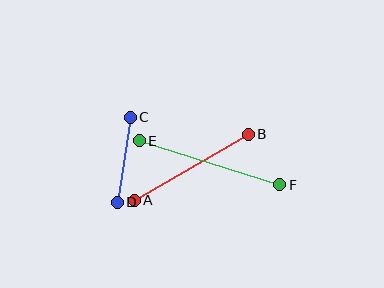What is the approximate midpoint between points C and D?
The midpoint is at approximately (124, 160) pixels.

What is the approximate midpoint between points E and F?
The midpoint is at approximately (210, 163) pixels.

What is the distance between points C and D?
The distance is approximately 86 pixels.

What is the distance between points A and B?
The distance is approximately 132 pixels.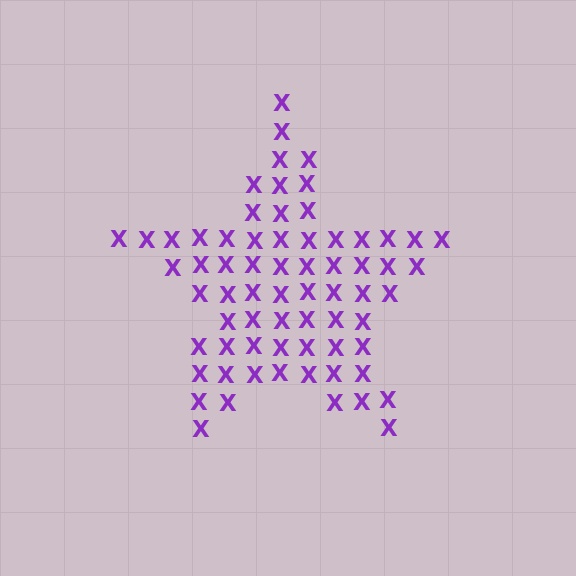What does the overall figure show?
The overall figure shows a star.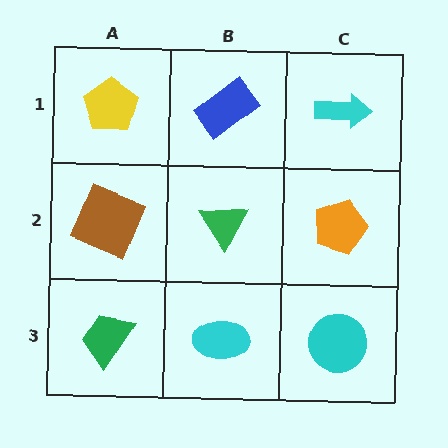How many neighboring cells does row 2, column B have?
4.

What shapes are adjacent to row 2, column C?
A cyan arrow (row 1, column C), a cyan circle (row 3, column C), a green triangle (row 2, column B).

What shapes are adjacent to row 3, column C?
An orange pentagon (row 2, column C), a cyan ellipse (row 3, column B).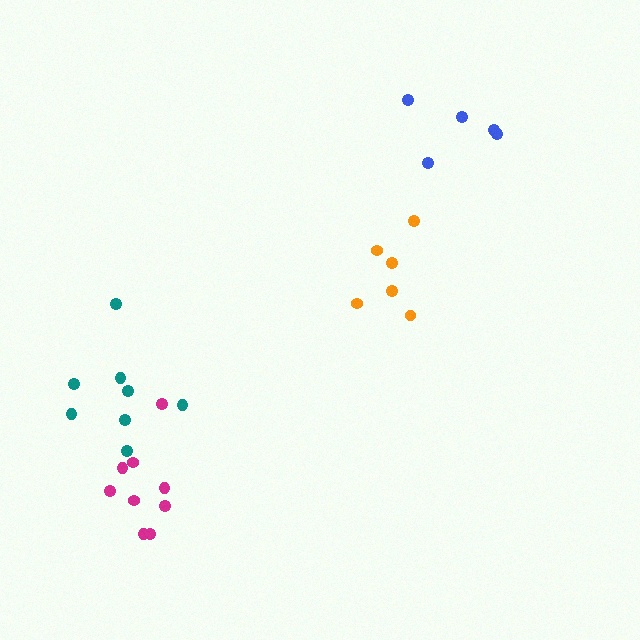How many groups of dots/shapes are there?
There are 4 groups.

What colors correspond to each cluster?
The clusters are colored: teal, orange, blue, magenta.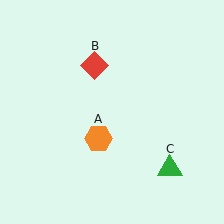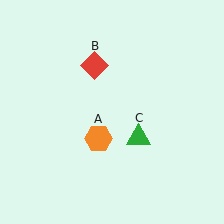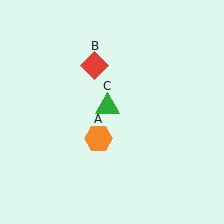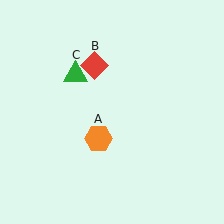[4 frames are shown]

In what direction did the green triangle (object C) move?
The green triangle (object C) moved up and to the left.